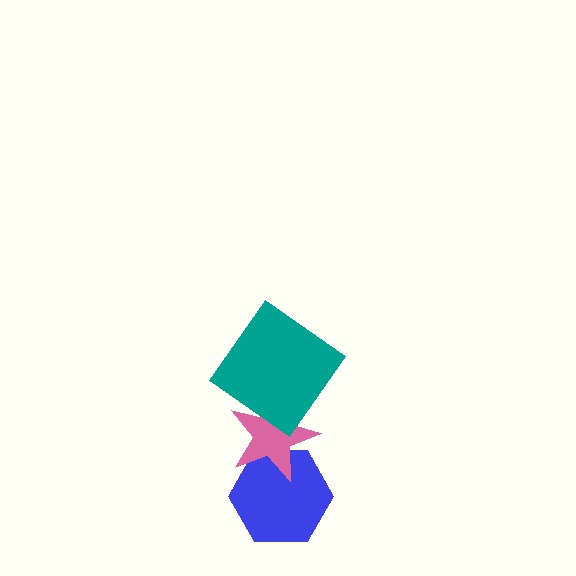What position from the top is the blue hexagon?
The blue hexagon is 3rd from the top.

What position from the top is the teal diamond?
The teal diamond is 1st from the top.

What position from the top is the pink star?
The pink star is 2nd from the top.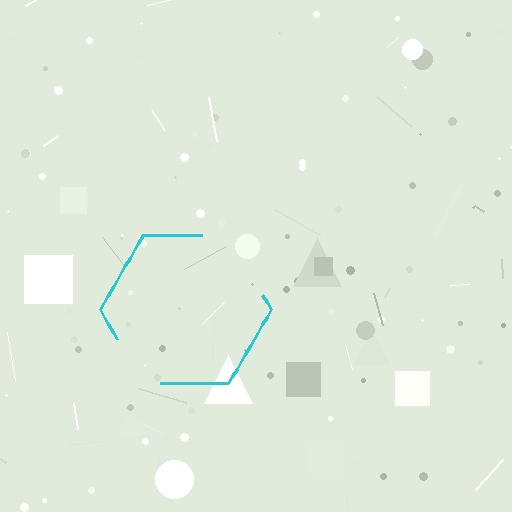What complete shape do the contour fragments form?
The contour fragments form a hexagon.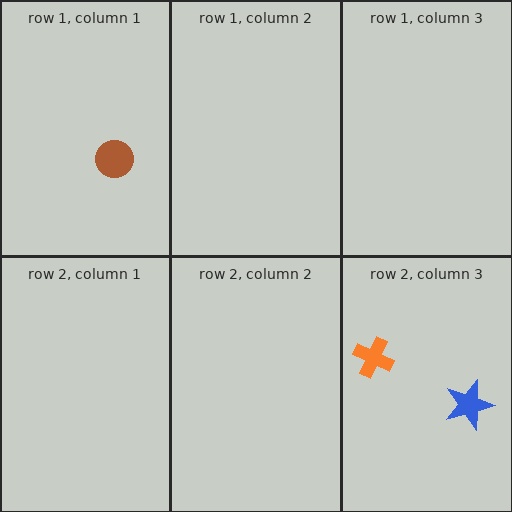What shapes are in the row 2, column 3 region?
The orange cross, the blue star.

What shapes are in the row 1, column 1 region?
The brown circle.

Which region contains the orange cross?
The row 2, column 3 region.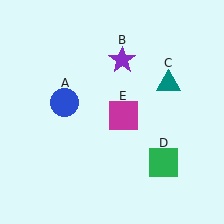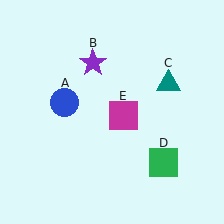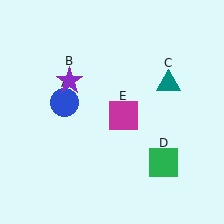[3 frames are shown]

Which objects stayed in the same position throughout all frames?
Blue circle (object A) and teal triangle (object C) and green square (object D) and magenta square (object E) remained stationary.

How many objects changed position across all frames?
1 object changed position: purple star (object B).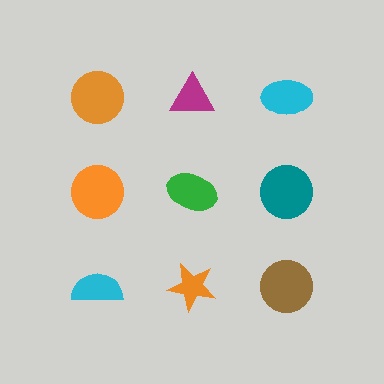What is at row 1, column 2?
A magenta triangle.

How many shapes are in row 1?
3 shapes.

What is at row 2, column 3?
A teal circle.